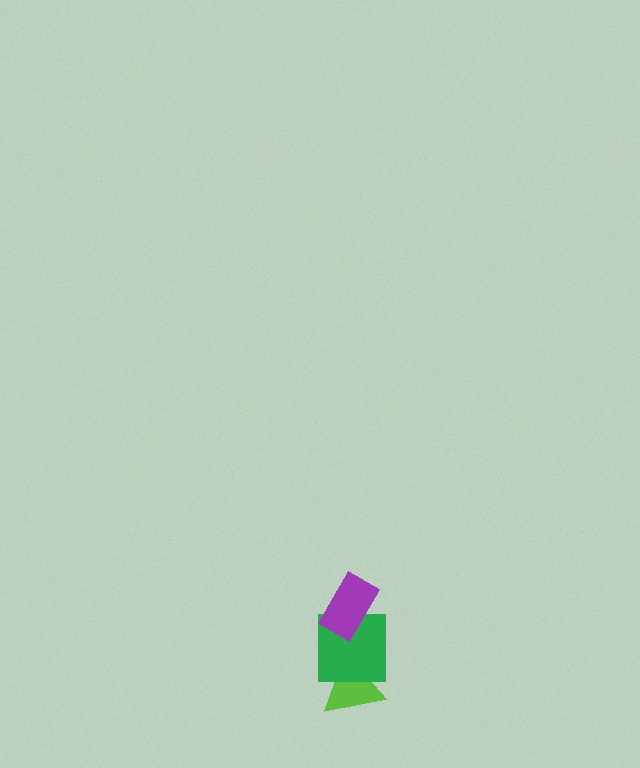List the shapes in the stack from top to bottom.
From top to bottom: the purple rectangle, the green square, the lime triangle.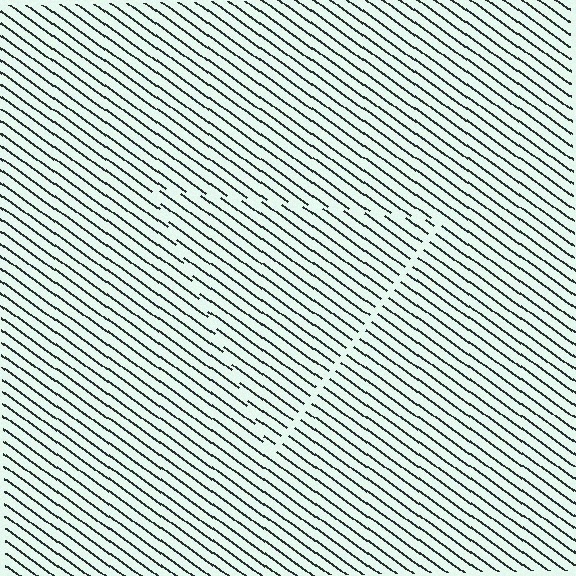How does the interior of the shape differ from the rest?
The interior of the shape contains the same grating, shifted by half a period — the contour is defined by the phase discontinuity where line-ends from the inner and outer gratings abut.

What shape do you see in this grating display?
An illusory triangle. The interior of the shape contains the same grating, shifted by half a period — the contour is defined by the phase discontinuity where line-ends from the inner and outer gratings abut.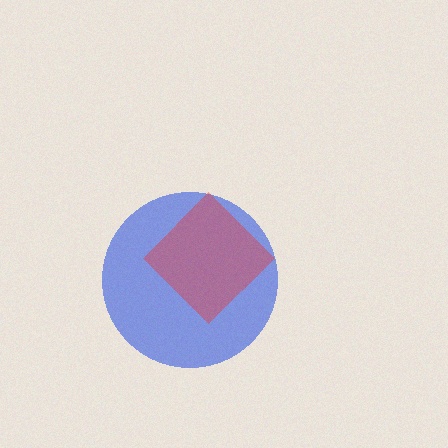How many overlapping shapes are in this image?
There are 2 overlapping shapes in the image.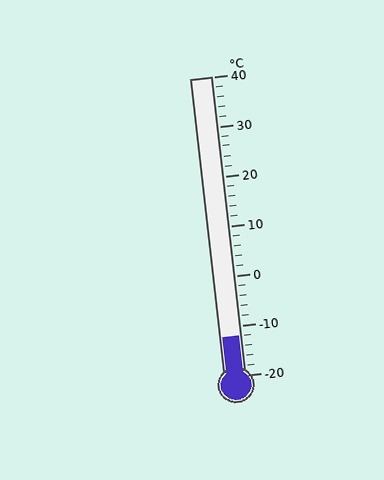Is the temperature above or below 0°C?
The temperature is below 0°C.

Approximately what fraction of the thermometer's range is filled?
The thermometer is filled to approximately 15% of its range.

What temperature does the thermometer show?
The thermometer shows approximately -12°C.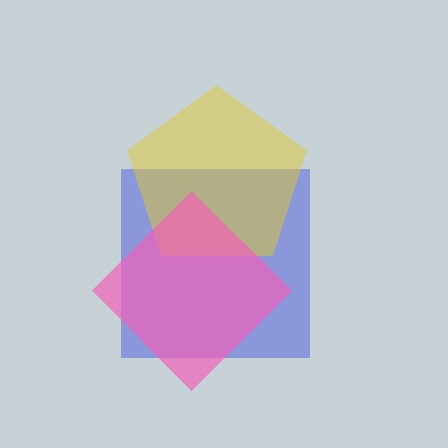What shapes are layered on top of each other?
The layered shapes are: a blue square, a yellow pentagon, a pink diamond.